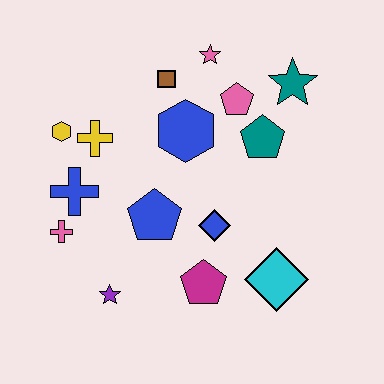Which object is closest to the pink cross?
The blue cross is closest to the pink cross.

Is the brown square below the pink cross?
No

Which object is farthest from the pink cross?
The teal star is farthest from the pink cross.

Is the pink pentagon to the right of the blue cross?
Yes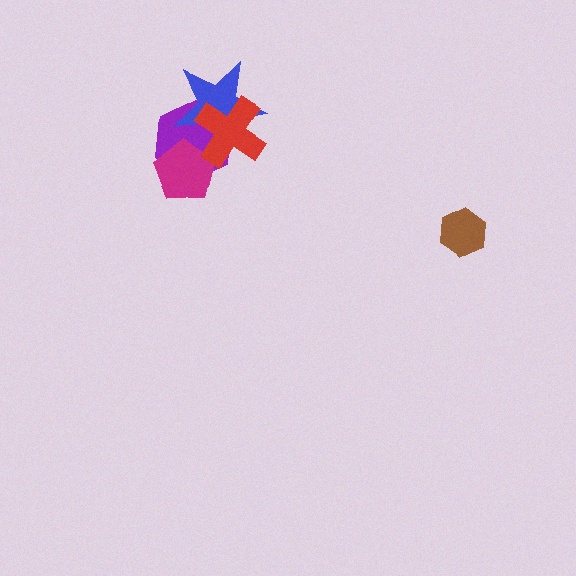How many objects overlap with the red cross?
3 objects overlap with the red cross.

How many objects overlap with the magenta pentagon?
2 objects overlap with the magenta pentagon.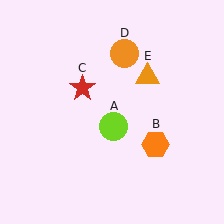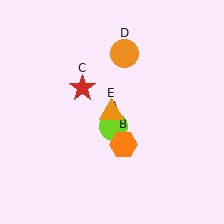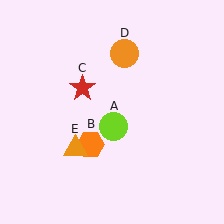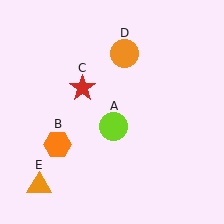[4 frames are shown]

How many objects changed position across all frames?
2 objects changed position: orange hexagon (object B), orange triangle (object E).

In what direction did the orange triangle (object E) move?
The orange triangle (object E) moved down and to the left.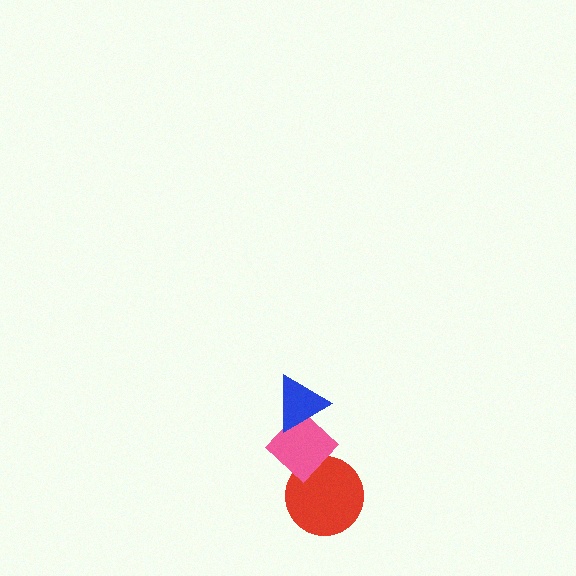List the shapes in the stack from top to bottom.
From top to bottom: the blue triangle, the pink diamond, the red circle.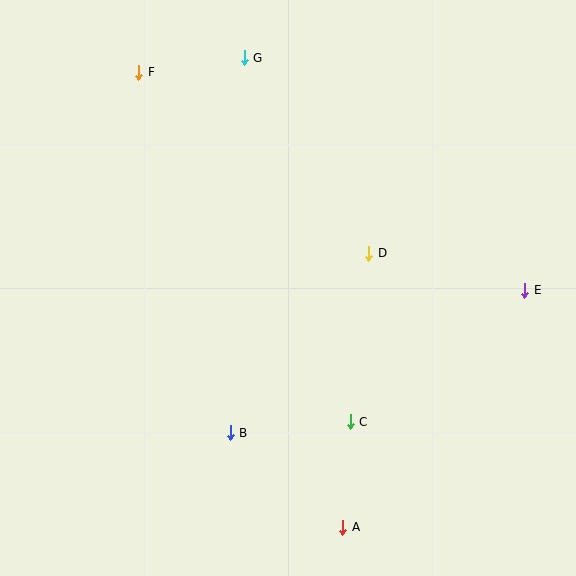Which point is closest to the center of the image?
Point D at (369, 253) is closest to the center.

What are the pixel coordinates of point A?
Point A is at (343, 527).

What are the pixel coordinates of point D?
Point D is at (369, 253).